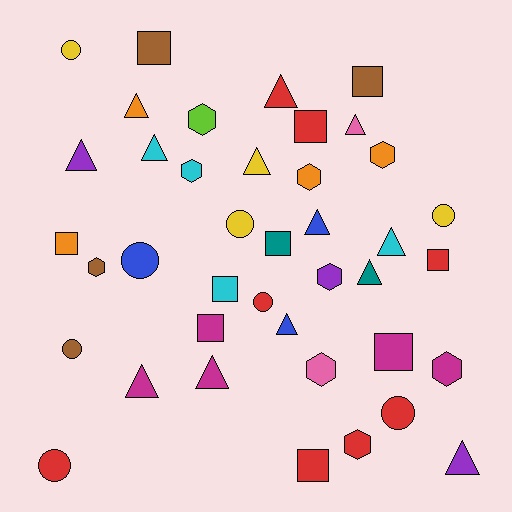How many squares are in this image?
There are 10 squares.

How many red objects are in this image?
There are 8 red objects.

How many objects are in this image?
There are 40 objects.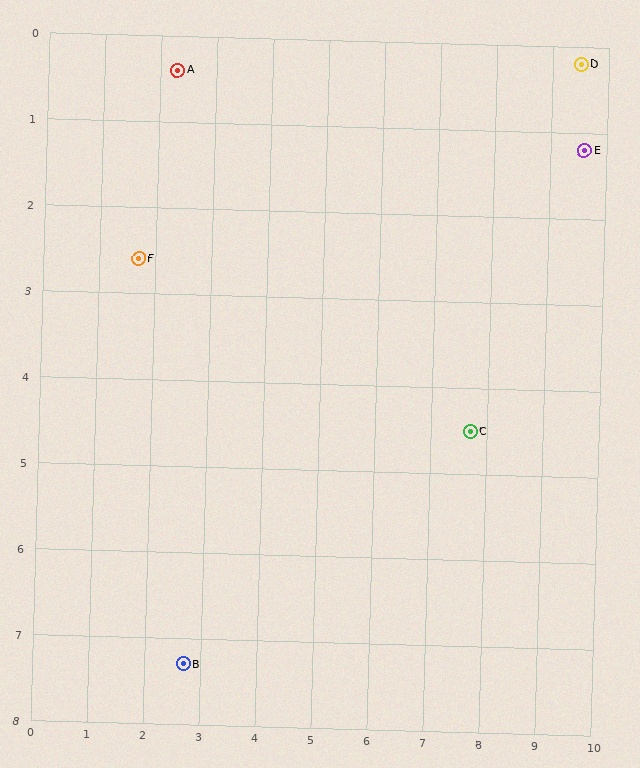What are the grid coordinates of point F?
Point F is at approximately (1.7, 2.6).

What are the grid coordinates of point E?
Point E is at approximately (9.6, 1.2).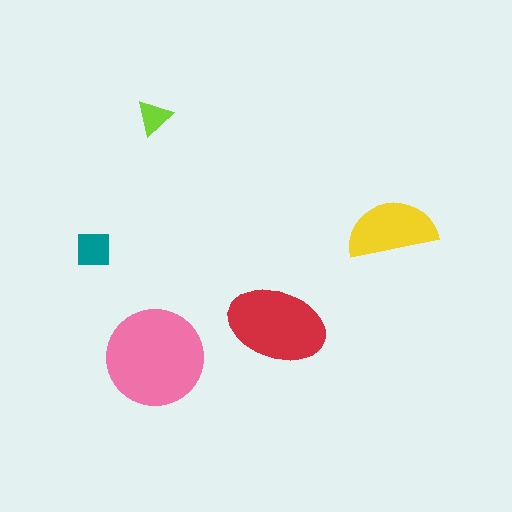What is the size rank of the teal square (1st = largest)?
4th.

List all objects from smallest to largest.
The lime triangle, the teal square, the yellow semicircle, the red ellipse, the pink circle.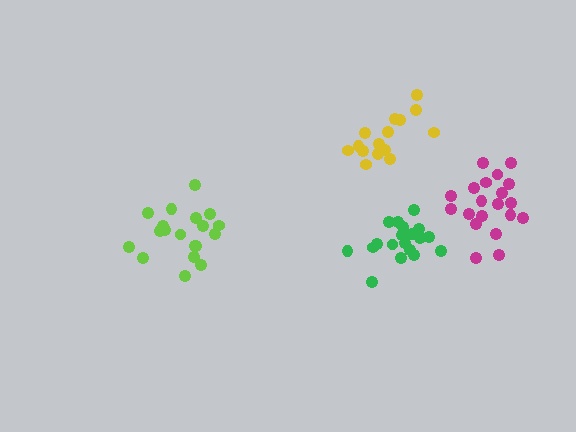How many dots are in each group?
Group 1: 19 dots, Group 2: 15 dots, Group 3: 20 dots, Group 4: 19 dots (73 total).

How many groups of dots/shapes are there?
There are 4 groups.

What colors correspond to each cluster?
The clusters are colored: green, yellow, magenta, lime.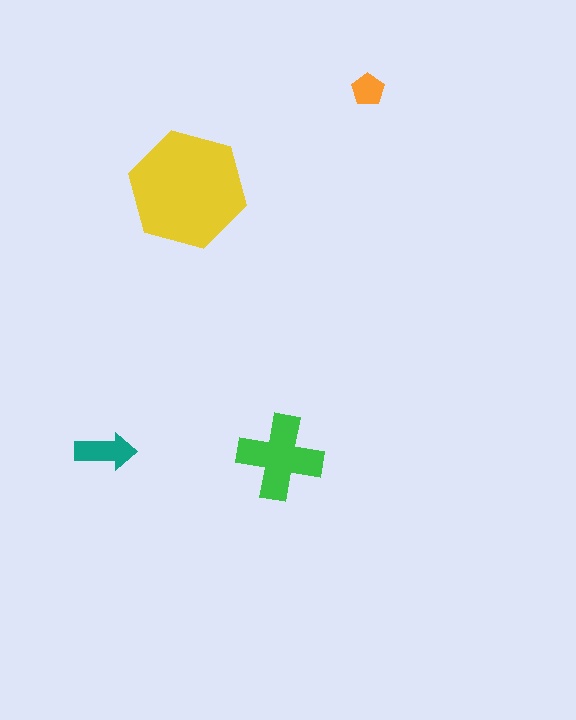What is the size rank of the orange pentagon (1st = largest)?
4th.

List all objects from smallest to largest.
The orange pentagon, the teal arrow, the green cross, the yellow hexagon.